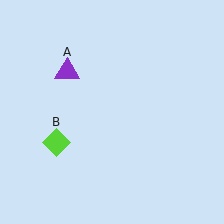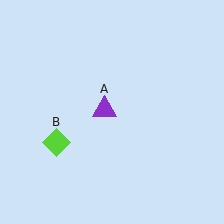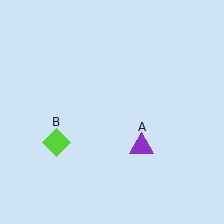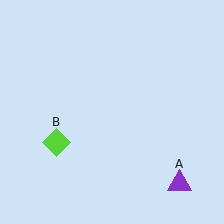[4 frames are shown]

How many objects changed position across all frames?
1 object changed position: purple triangle (object A).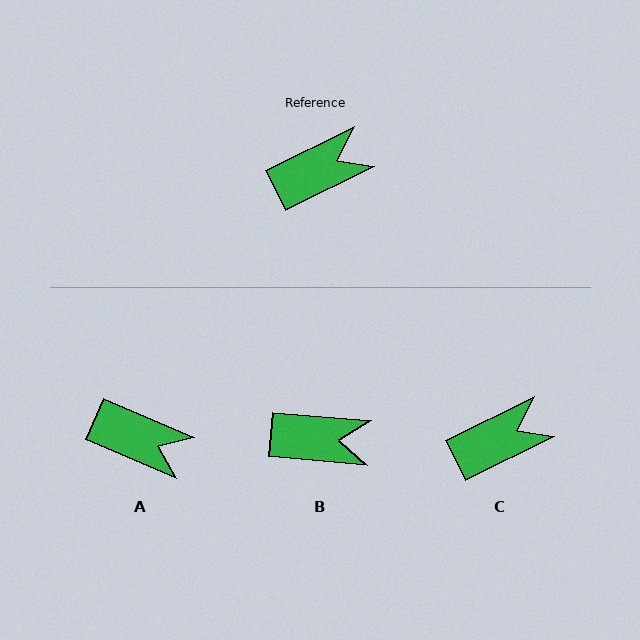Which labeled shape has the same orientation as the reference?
C.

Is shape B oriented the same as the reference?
No, it is off by about 31 degrees.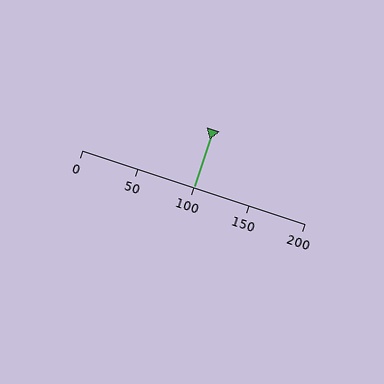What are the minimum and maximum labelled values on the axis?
The axis runs from 0 to 200.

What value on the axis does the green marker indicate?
The marker indicates approximately 100.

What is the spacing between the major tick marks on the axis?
The major ticks are spaced 50 apart.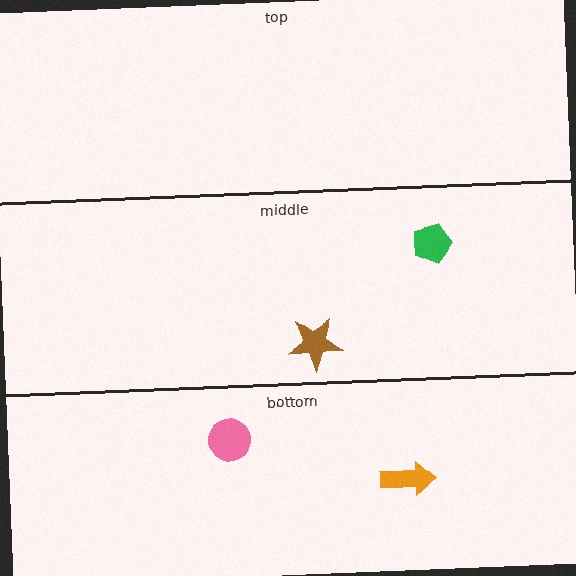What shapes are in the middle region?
The brown star, the green pentagon.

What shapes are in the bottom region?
The orange arrow, the pink circle.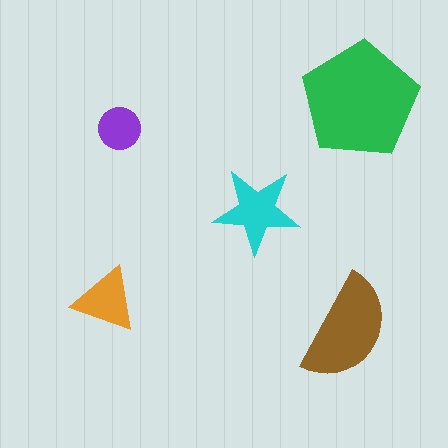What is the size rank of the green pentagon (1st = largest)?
1st.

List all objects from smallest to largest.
The purple circle, the orange triangle, the cyan star, the brown semicircle, the green pentagon.